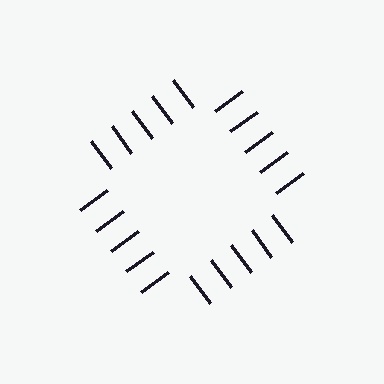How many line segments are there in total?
20 — 5 along each of the 4 edges.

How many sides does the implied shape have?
4 sides — the line-ends trace a square.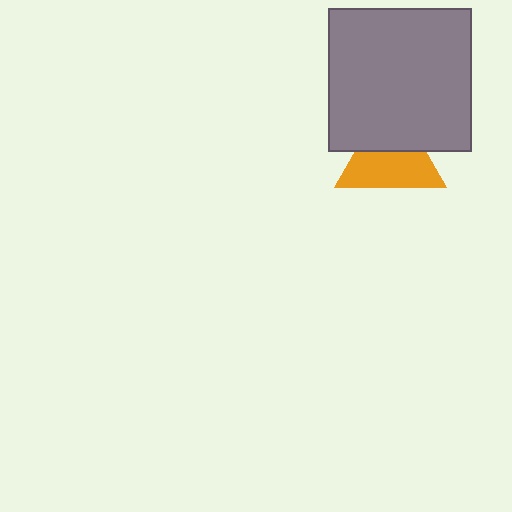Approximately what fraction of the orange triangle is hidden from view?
Roughly 40% of the orange triangle is hidden behind the gray square.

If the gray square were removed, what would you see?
You would see the complete orange triangle.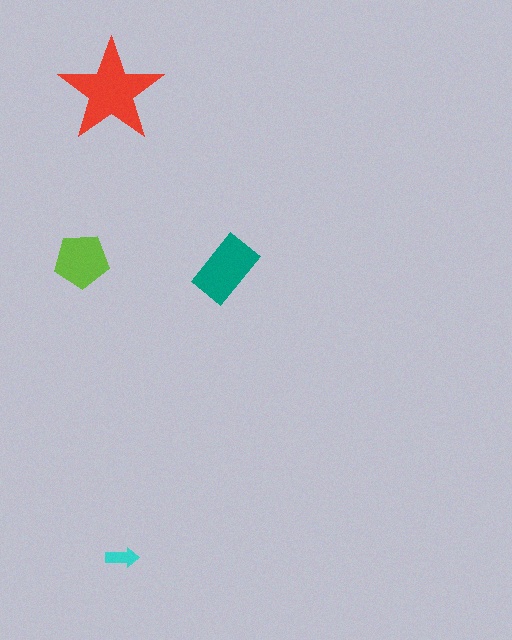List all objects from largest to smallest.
The red star, the teal rectangle, the lime pentagon, the cyan arrow.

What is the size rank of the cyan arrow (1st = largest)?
4th.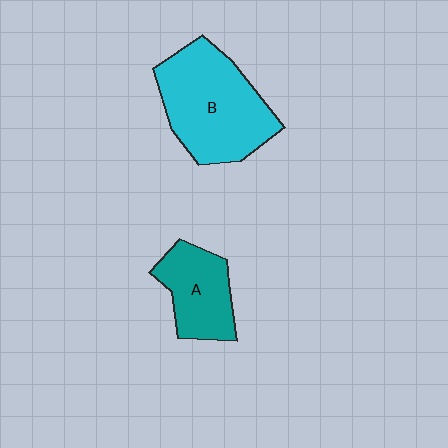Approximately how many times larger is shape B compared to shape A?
Approximately 1.7 times.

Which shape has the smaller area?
Shape A (teal).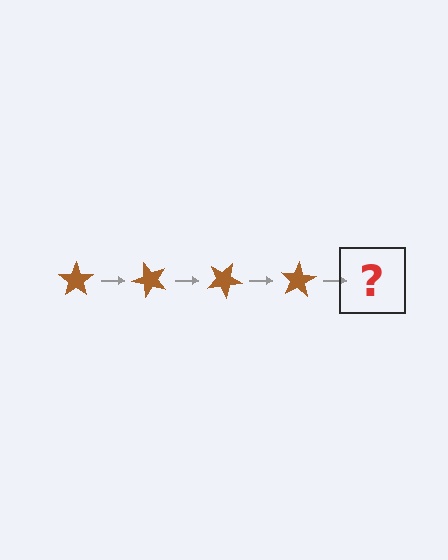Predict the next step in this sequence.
The next step is a brown star rotated 200 degrees.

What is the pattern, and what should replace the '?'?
The pattern is that the star rotates 50 degrees each step. The '?' should be a brown star rotated 200 degrees.